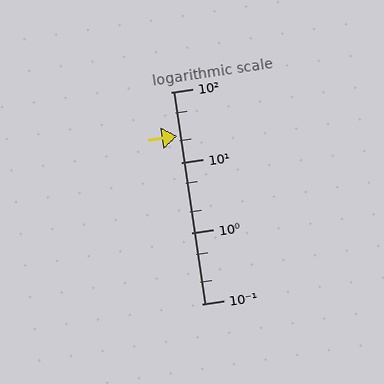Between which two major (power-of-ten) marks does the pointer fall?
The pointer is between 10 and 100.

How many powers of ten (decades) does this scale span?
The scale spans 3 decades, from 0.1 to 100.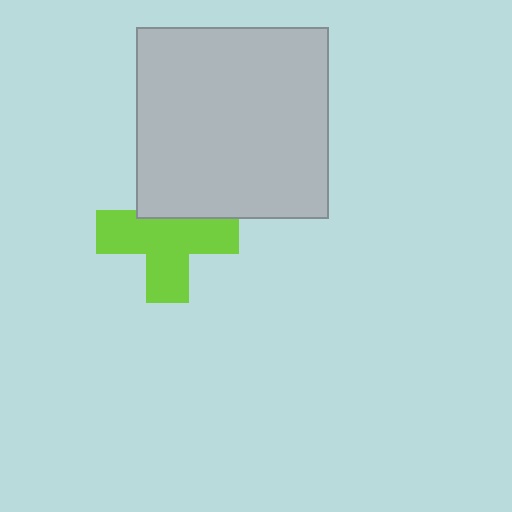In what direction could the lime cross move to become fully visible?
The lime cross could move down. That would shift it out from behind the light gray square entirely.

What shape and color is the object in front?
The object in front is a light gray square.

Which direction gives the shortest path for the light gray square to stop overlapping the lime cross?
Moving up gives the shortest separation.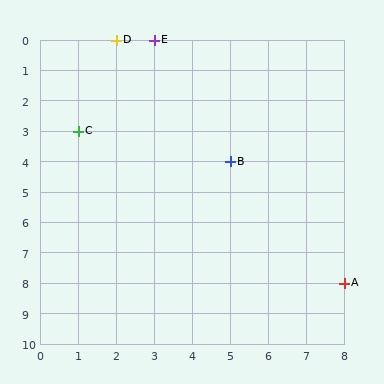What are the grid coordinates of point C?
Point C is at grid coordinates (1, 3).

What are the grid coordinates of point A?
Point A is at grid coordinates (8, 8).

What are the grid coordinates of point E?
Point E is at grid coordinates (3, 0).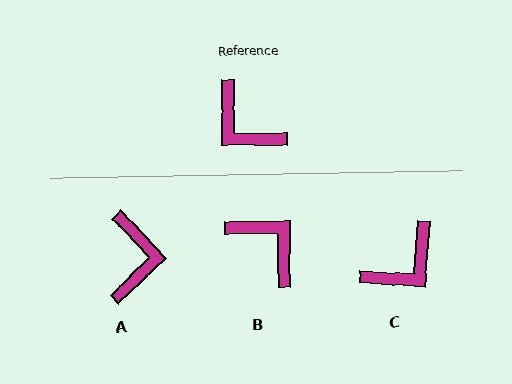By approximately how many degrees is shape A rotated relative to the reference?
Approximately 134 degrees counter-clockwise.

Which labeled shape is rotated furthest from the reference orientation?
B, about 180 degrees away.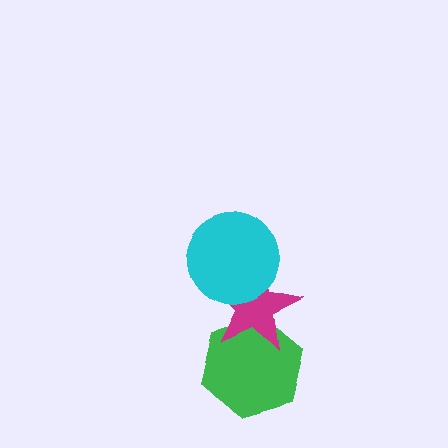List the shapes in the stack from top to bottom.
From top to bottom: the cyan circle, the magenta star, the green hexagon.